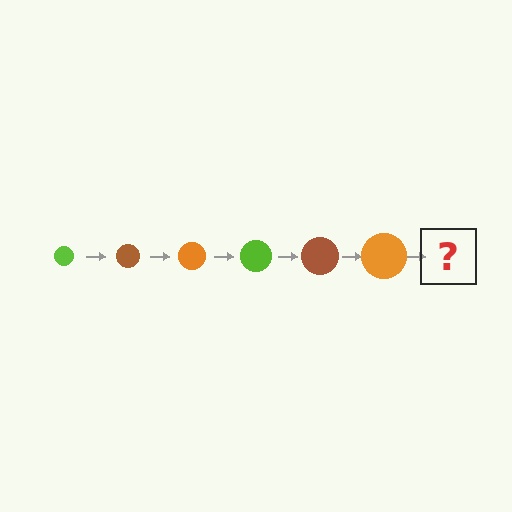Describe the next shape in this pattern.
It should be a lime circle, larger than the previous one.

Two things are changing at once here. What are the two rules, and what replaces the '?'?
The two rules are that the circle grows larger each step and the color cycles through lime, brown, and orange. The '?' should be a lime circle, larger than the previous one.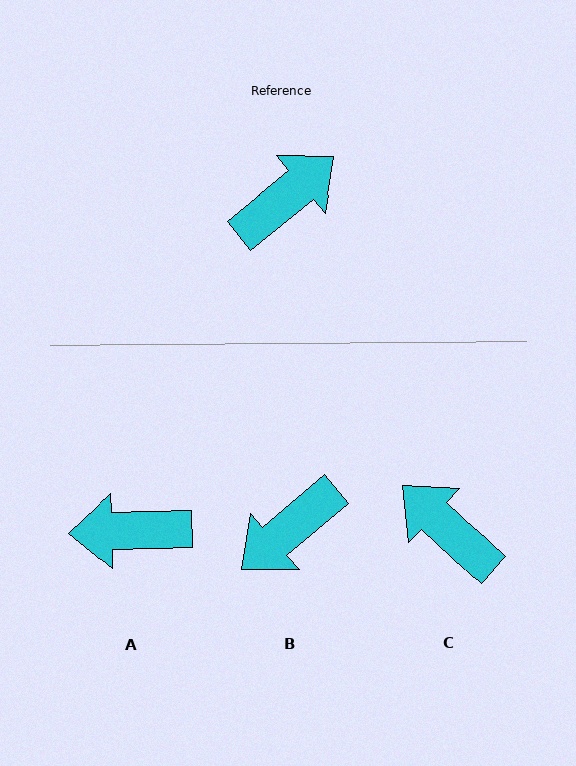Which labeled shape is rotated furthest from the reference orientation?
B, about 179 degrees away.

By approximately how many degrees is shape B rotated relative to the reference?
Approximately 179 degrees clockwise.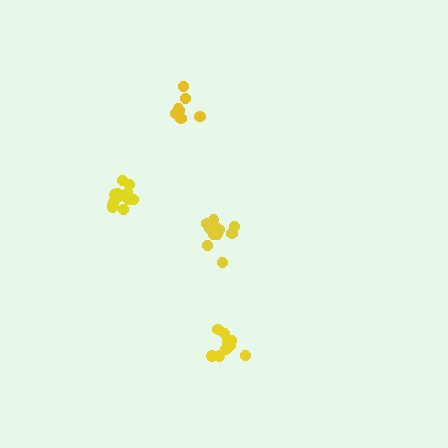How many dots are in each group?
Group 1: 11 dots, Group 2: 13 dots, Group 3: 7 dots, Group 4: 12 dots (43 total).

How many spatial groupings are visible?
There are 4 spatial groupings.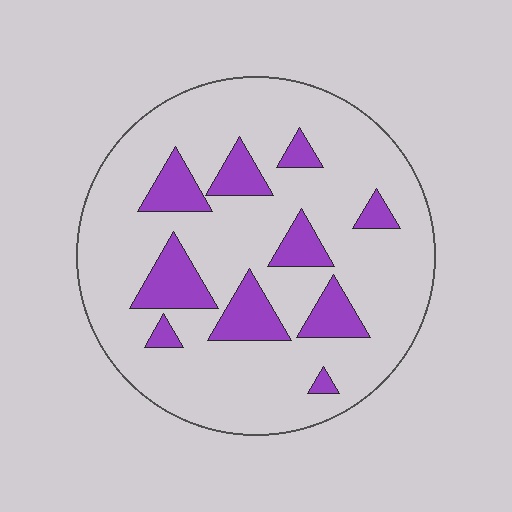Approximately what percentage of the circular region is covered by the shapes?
Approximately 20%.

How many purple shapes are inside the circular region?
10.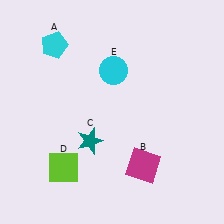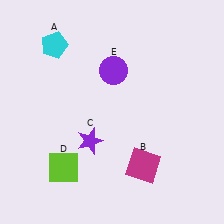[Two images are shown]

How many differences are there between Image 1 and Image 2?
There are 2 differences between the two images.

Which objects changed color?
C changed from teal to purple. E changed from cyan to purple.